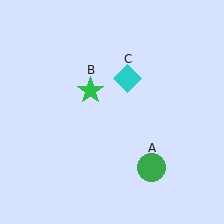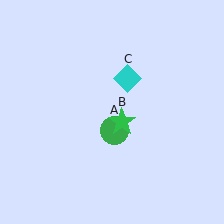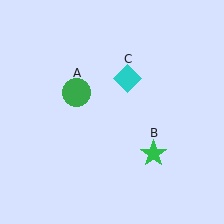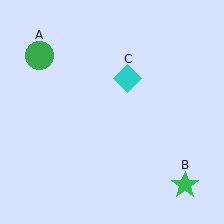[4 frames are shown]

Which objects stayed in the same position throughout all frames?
Cyan diamond (object C) remained stationary.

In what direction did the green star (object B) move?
The green star (object B) moved down and to the right.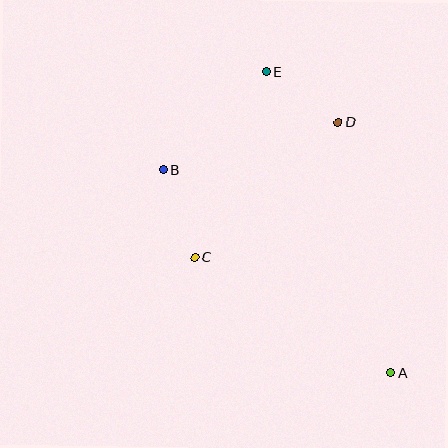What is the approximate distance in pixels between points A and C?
The distance between A and C is approximately 228 pixels.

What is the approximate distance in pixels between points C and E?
The distance between C and E is approximately 199 pixels.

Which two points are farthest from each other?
Points A and E are farthest from each other.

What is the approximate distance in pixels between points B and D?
The distance between B and D is approximately 182 pixels.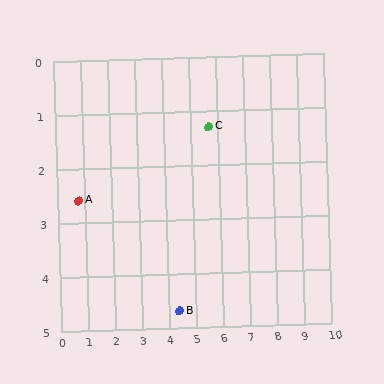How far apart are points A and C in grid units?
Points A and C are about 5.1 grid units apart.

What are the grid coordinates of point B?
Point B is at approximately (4.4, 4.7).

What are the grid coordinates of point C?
Point C is at approximately (5.7, 1.3).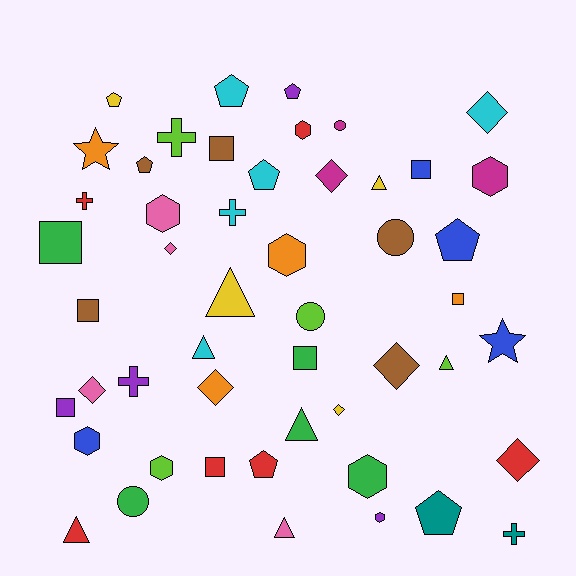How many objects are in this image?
There are 50 objects.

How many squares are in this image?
There are 8 squares.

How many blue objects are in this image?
There are 4 blue objects.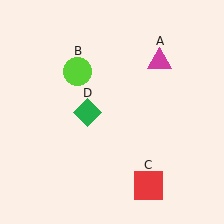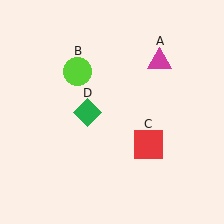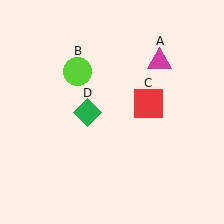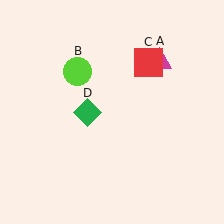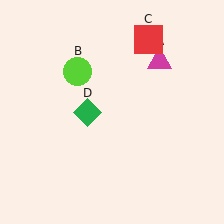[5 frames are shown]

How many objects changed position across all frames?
1 object changed position: red square (object C).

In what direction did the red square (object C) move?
The red square (object C) moved up.